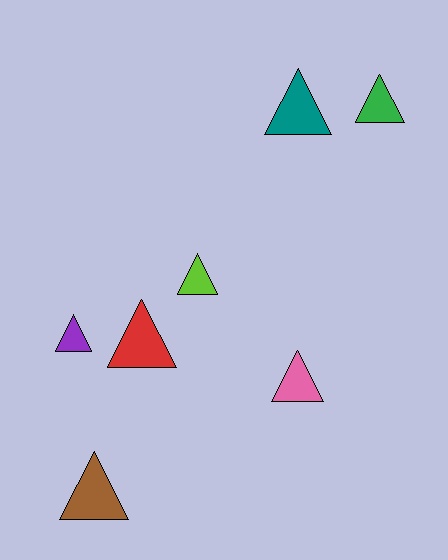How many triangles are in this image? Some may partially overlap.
There are 7 triangles.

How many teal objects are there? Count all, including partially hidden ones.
There is 1 teal object.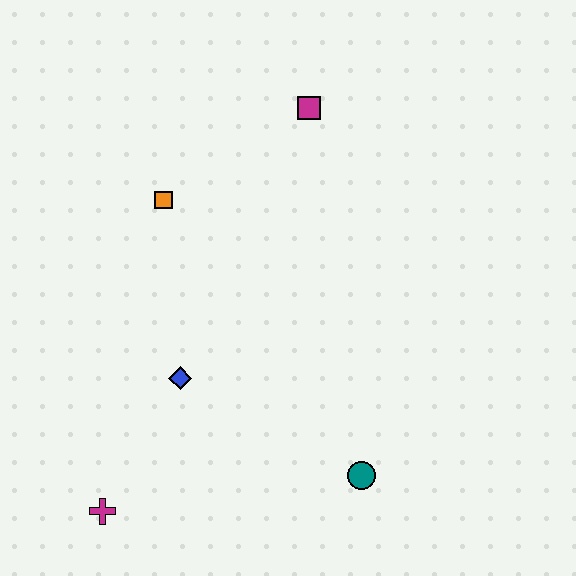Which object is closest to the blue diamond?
The magenta cross is closest to the blue diamond.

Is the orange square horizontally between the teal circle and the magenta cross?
Yes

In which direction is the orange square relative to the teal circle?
The orange square is above the teal circle.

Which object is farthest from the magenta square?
The magenta cross is farthest from the magenta square.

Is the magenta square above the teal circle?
Yes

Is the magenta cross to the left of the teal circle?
Yes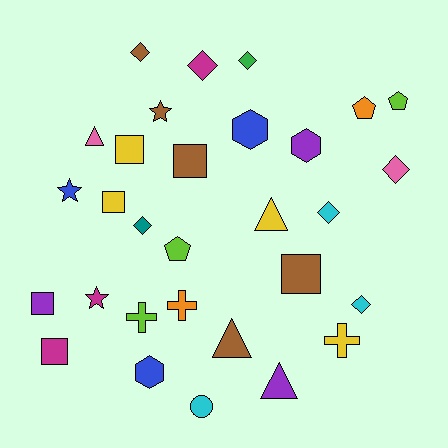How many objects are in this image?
There are 30 objects.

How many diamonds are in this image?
There are 7 diamonds.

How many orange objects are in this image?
There are 2 orange objects.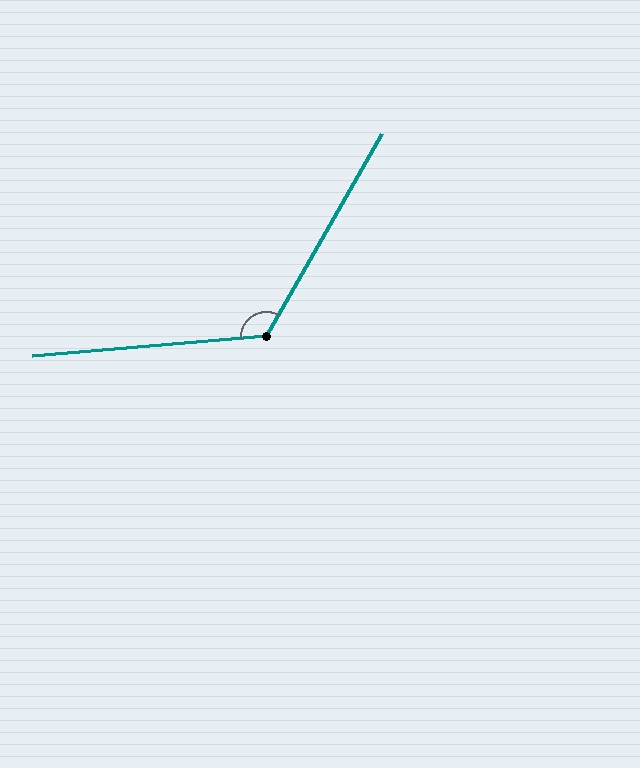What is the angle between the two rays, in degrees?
Approximately 125 degrees.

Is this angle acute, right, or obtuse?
It is obtuse.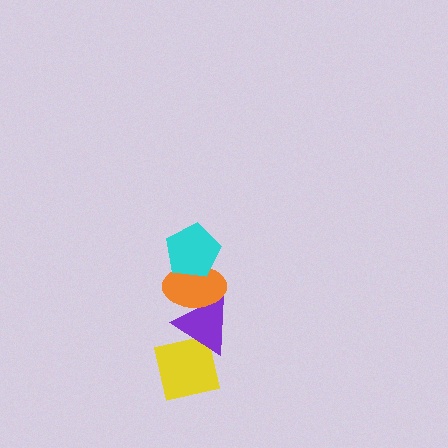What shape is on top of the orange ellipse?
The cyan pentagon is on top of the orange ellipse.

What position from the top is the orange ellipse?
The orange ellipse is 2nd from the top.